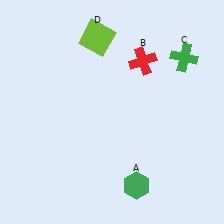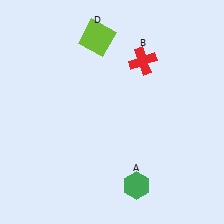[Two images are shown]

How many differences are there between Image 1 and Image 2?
There is 1 difference between the two images.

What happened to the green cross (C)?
The green cross (C) was removed in Image 2. It was in the top-right area of Image 1.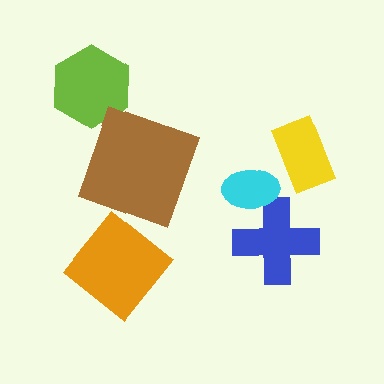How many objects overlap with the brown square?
0 objects overlap with the brown square.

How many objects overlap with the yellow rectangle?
0 objects overlap with the yellow rectangle.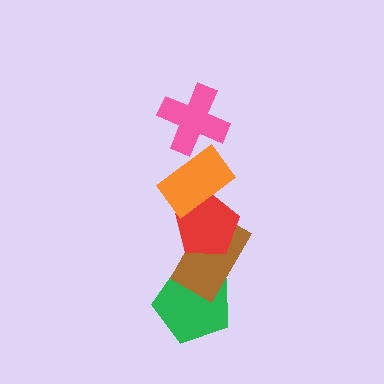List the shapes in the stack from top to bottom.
From top to bottom: the pink cross, the orange rectangle, the red pentagon, the brown rectangle, the green pentagon.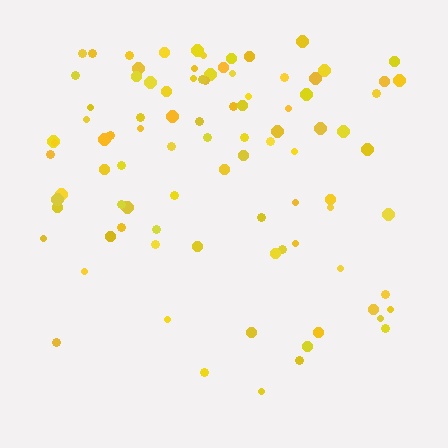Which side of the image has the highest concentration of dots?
The top.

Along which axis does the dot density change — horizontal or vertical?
Vertical.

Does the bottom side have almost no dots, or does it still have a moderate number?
Still a moderate number, just noticeably fewer than the top.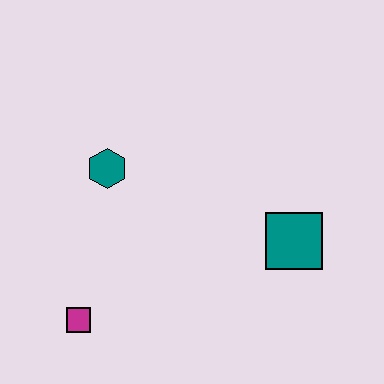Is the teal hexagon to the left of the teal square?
Yes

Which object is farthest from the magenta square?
The teal square is farthest from the magenta square.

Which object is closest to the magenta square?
The teal hexagon is closest to the magenta square.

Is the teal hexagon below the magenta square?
No